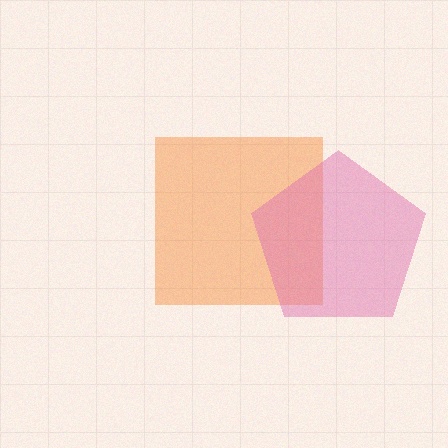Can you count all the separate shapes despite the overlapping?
Yes, there are 2 separate shapes.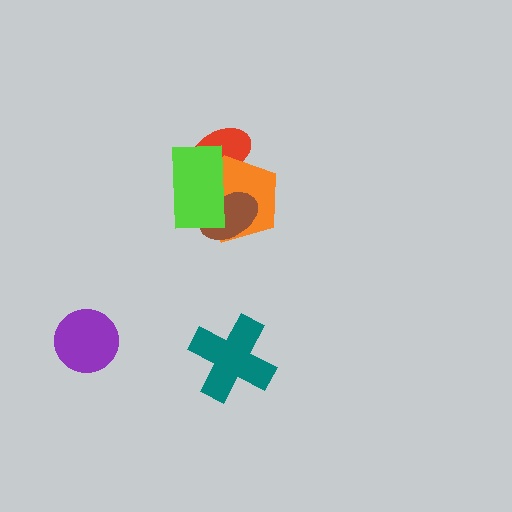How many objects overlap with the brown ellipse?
2 objects overlap with the brown ellipse.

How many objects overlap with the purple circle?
0 objects overlap with the purple circle.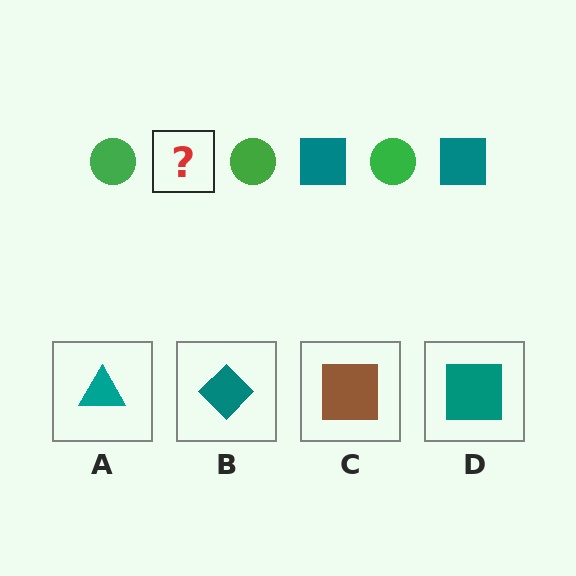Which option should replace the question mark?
Option D.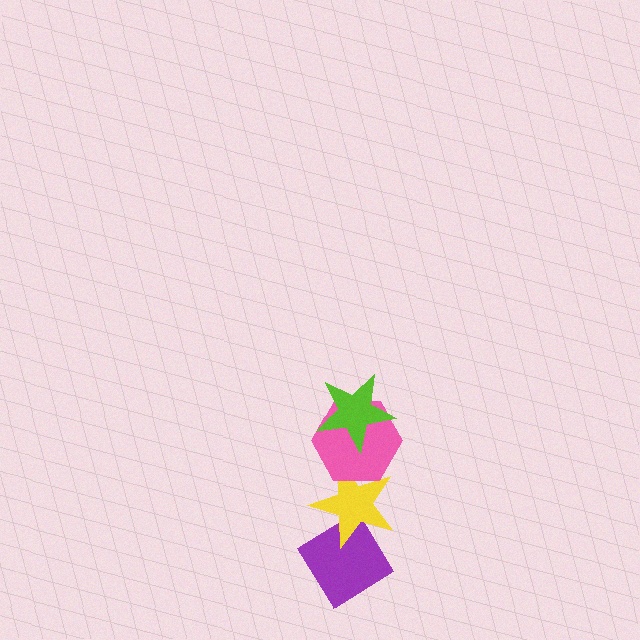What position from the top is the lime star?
The lime star is 1st from the top.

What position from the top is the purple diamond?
The purple diamond is 4th from the top.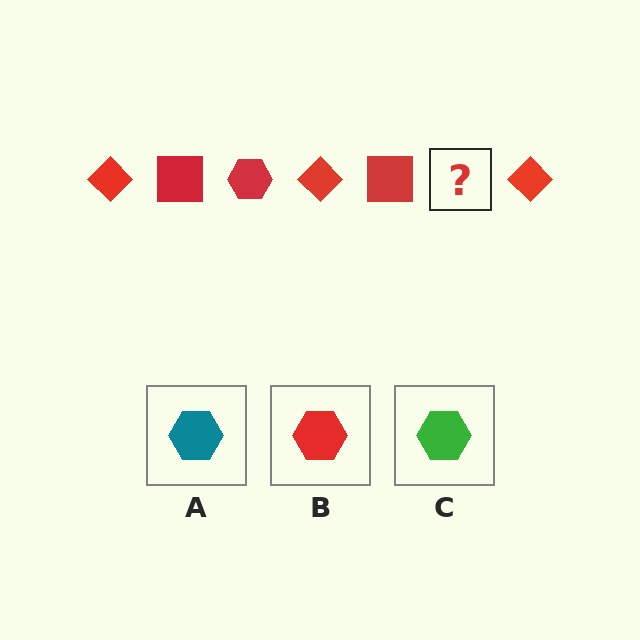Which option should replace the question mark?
Option B.